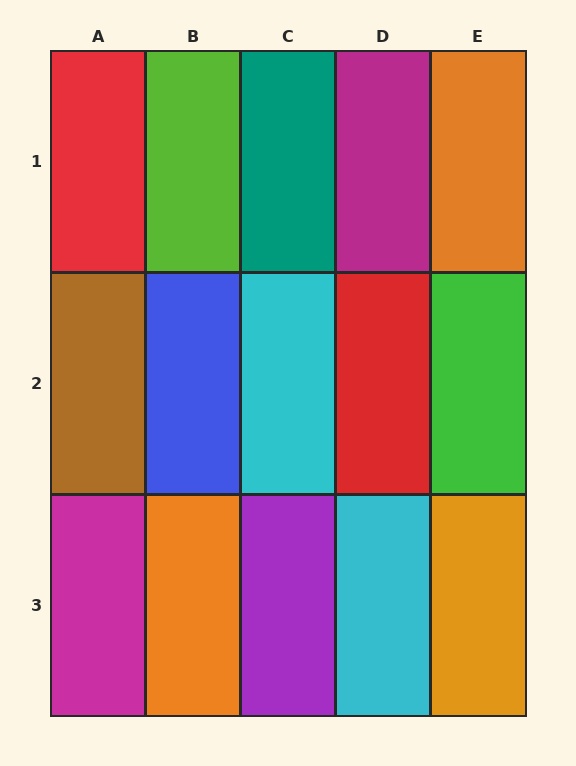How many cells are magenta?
2 cells are magenta.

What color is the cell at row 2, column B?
Blue.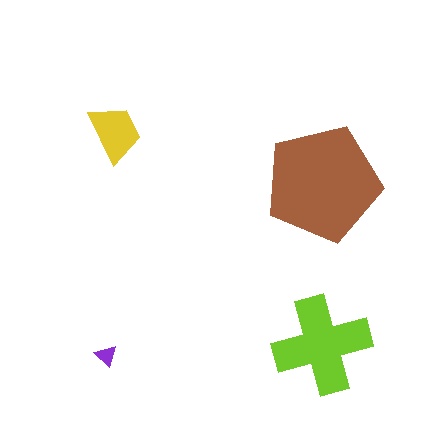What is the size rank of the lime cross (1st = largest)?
2nd.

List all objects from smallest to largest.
The purple triangle, the yellow trapezoid, the lime cross, the brown pentagon.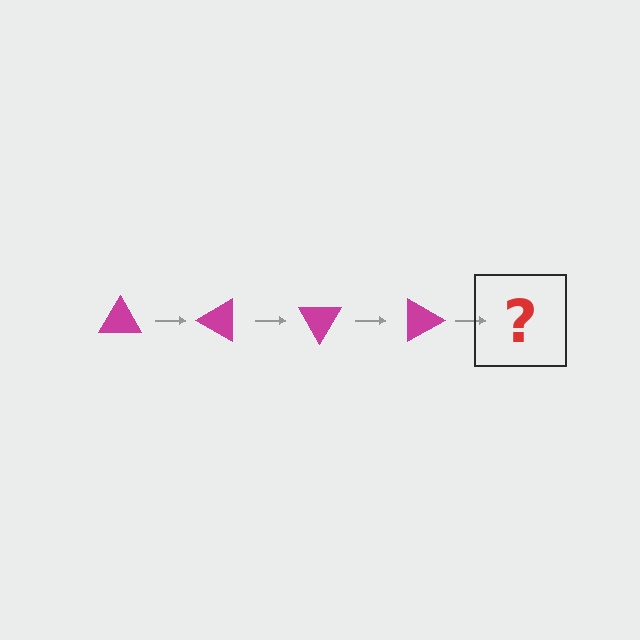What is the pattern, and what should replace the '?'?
The pattern is that the triangle rotates 30 degrees each step. The '?' should be a magenta triangle rotated 120 degrees.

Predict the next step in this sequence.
The next step is a magenta triangle rotated 120 degrees.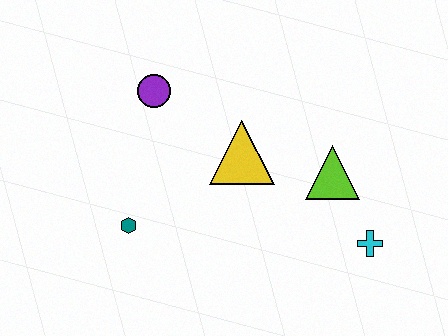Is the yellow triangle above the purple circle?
No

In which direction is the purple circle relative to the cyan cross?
The purple circle is to the left of the cyan cross.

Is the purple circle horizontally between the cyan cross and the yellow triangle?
No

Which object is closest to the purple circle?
The yellow triangle is closest to the purple circle.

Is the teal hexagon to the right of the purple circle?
No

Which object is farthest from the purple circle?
The cyan cross is farthest from the purple circle.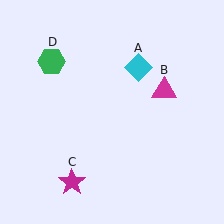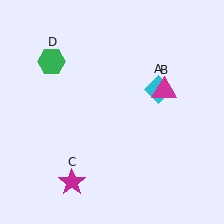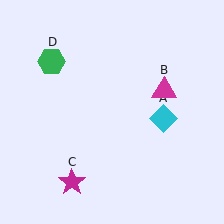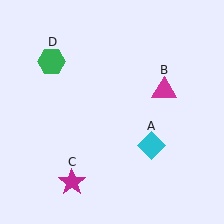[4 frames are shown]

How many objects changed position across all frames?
1 object changed position: cyan diamond (object A).